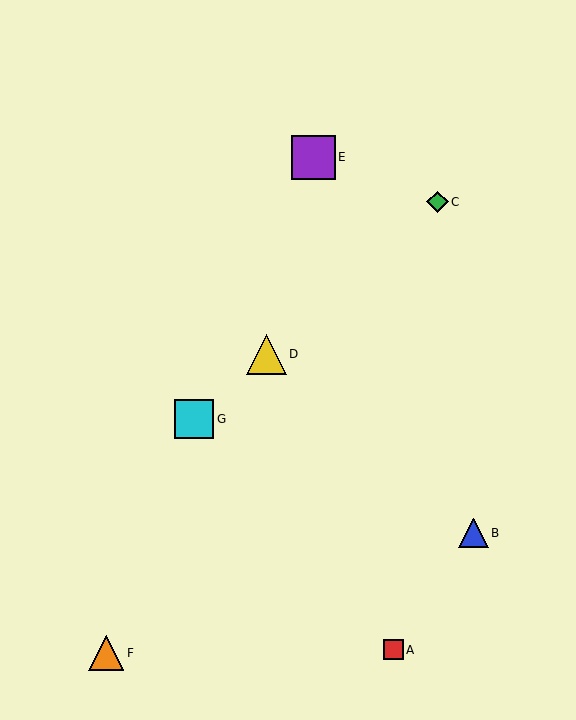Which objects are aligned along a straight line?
Objects C, D, G are aligned along a straight line.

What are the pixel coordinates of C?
Object C is at (437, 202).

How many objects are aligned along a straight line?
3 objects (C, D, G) are aligned along a straight line.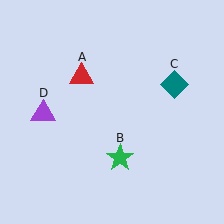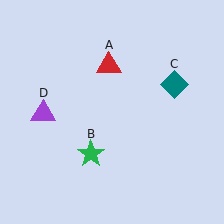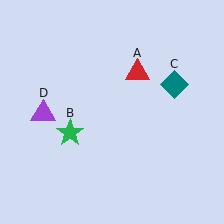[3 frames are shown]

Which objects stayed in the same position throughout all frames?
Teal diamond (object C) and purple triangle (object D) remained stationary.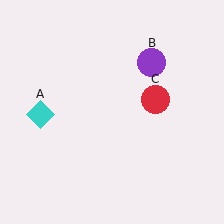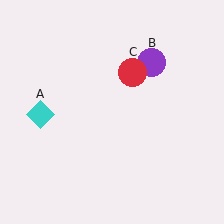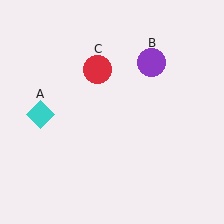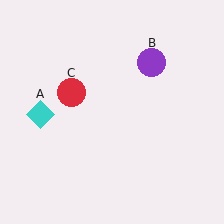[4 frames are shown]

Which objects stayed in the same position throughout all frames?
Cyan diamond (object A) and purple circle (object B) remained stationary.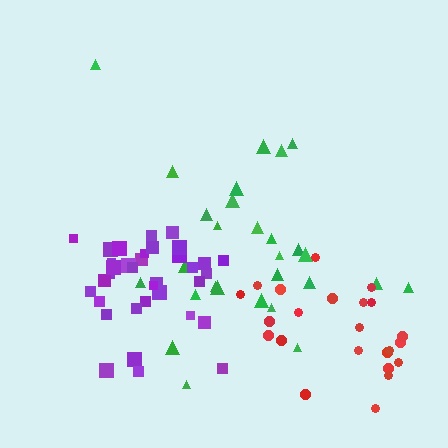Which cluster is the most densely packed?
Purple.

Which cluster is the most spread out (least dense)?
Green.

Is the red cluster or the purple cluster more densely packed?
Purple.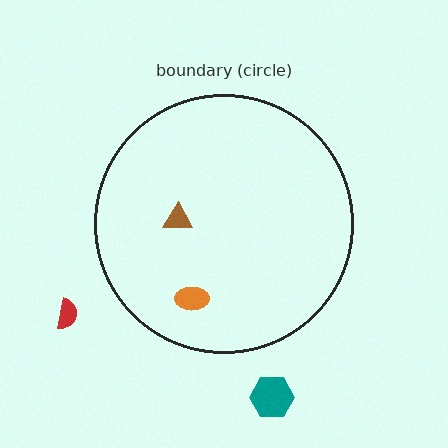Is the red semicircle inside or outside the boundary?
Outside.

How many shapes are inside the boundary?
2 inside, 2 outside.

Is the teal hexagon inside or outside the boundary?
Outside.